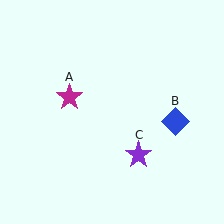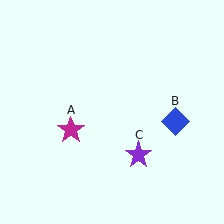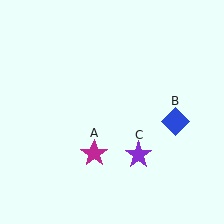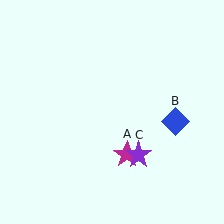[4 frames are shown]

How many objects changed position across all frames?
1 object changed position: magenta star (object A).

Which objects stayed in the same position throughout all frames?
Blue diamond (object B) and purple star (object C) remained stationary.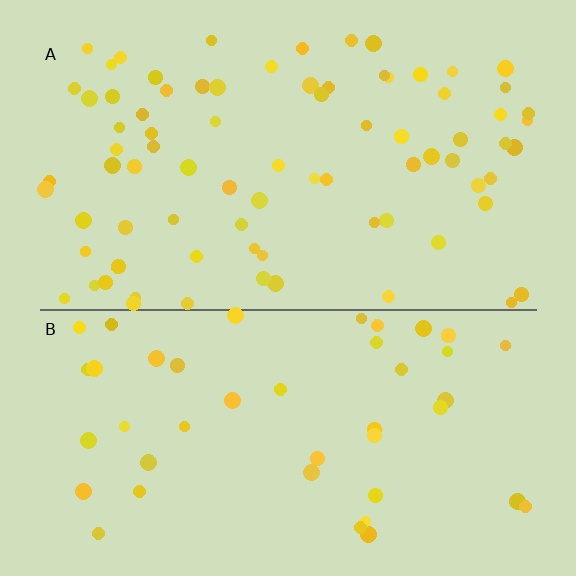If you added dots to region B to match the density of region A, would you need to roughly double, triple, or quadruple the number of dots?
Approximately double.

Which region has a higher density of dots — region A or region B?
A (the top).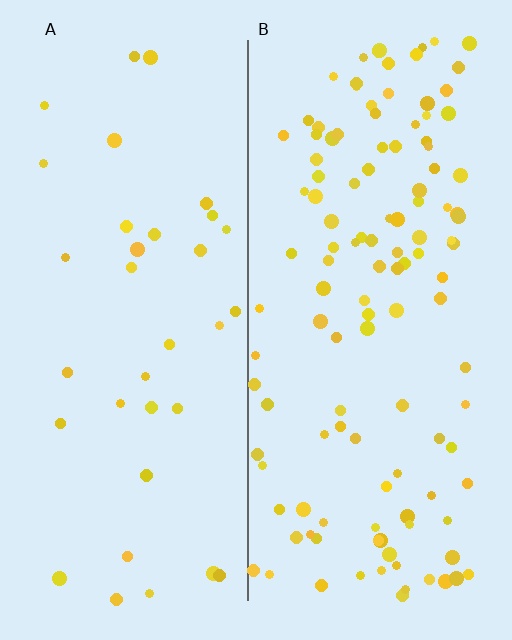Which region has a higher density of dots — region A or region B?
B (the right).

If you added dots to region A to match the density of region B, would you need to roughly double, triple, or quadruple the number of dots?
Approximately quadruple.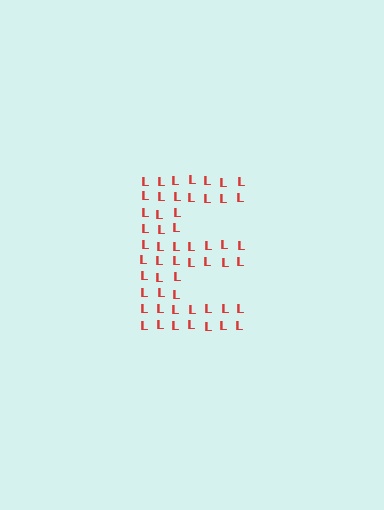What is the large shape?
The large shape is the letter E.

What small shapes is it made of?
It is made of small letter L's.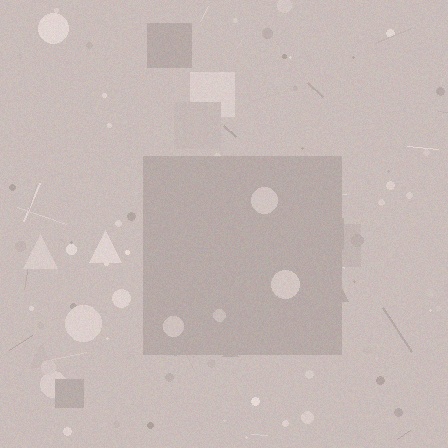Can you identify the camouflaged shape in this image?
The camouflaged shape is a square.